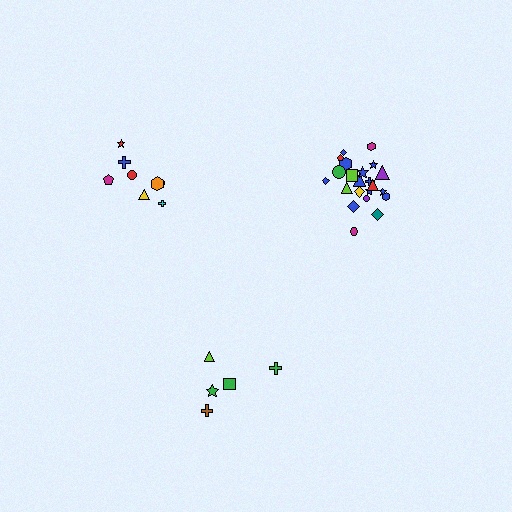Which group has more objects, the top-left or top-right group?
The top-right group.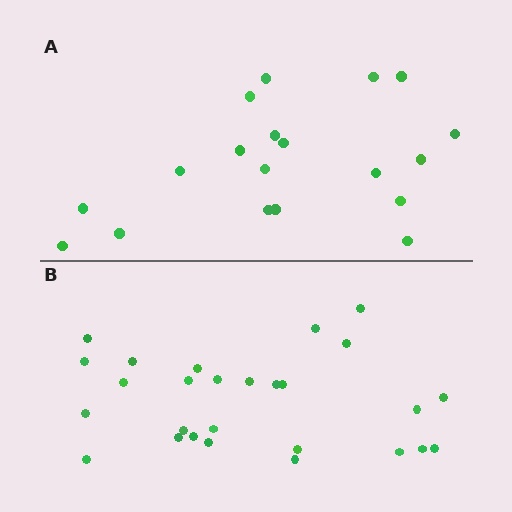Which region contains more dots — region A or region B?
Region B (the bottom region) has more dots.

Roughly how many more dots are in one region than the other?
Region B has roughly 8 or so more dots than region A.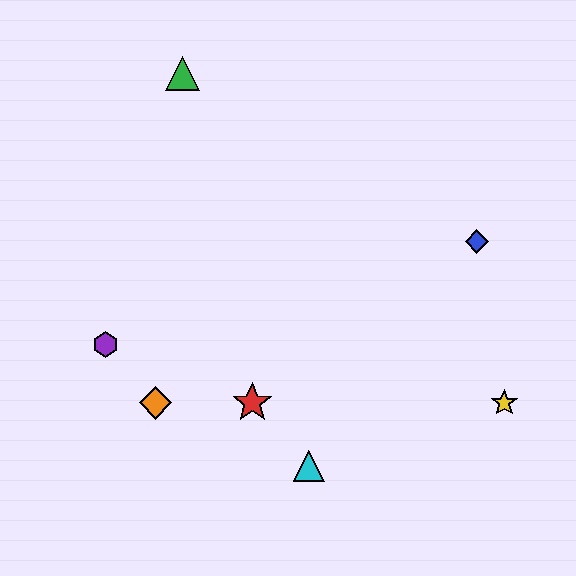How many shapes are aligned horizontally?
3 shapes (the red star, the yellow star, the orange diamond) are aligned horizontally.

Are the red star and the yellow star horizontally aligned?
Yes, both are at y≈403.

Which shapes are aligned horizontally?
The red star, the yellow star, the orange diamond are aligned horizontally.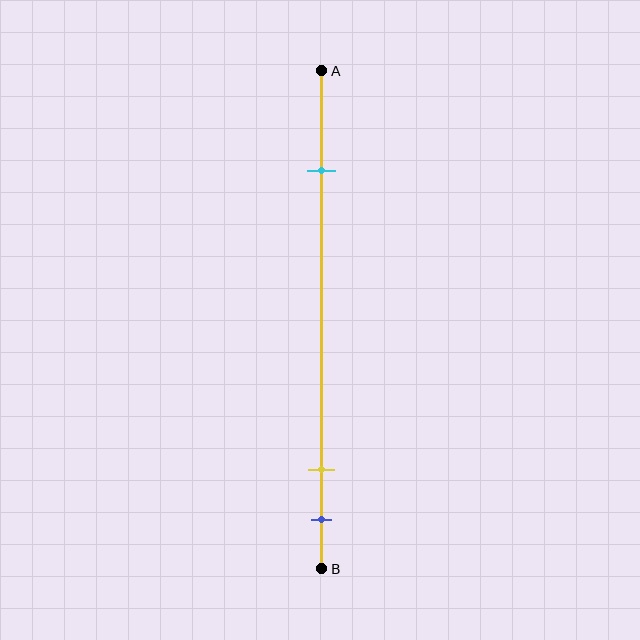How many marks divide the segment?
There are 3 marks dividing the segment.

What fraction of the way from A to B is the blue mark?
The blue mark is approximately 90% (0.9) of the way from A to B.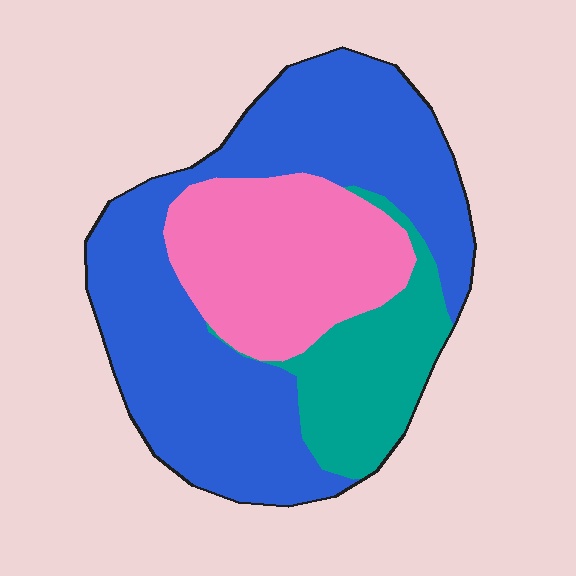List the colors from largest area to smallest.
From largest to smallest: blue, pink, teal.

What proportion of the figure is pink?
Pink takes up about one quarter (1/4) of the figure.